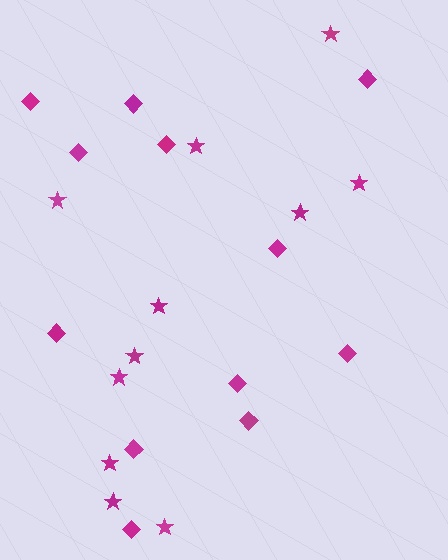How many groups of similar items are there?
There are 2 groups: one group of diamonds (12) and one group of stars (11).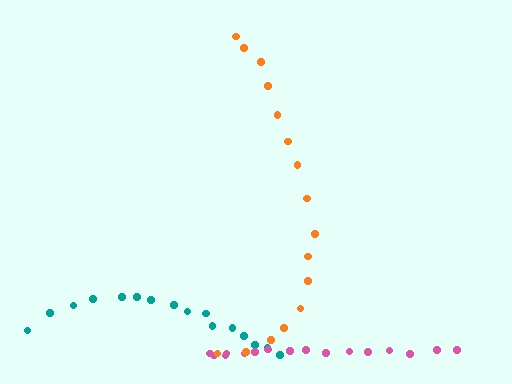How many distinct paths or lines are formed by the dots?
There are 3 distinct paths.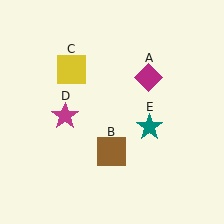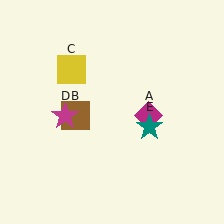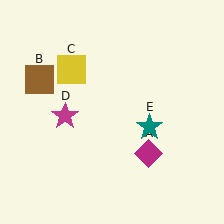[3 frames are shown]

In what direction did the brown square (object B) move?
The brown square (object B) moved up and to the left.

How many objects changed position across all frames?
2 objects changed position: magenta diamond (object A), brown square (object B).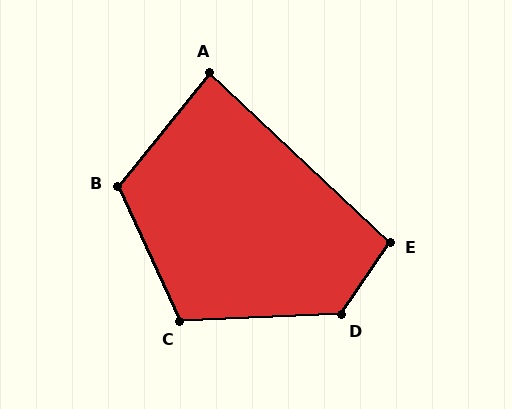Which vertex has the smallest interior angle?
A, at approximately 86 degrees.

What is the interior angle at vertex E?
Approximately 99 degrees (obtuse).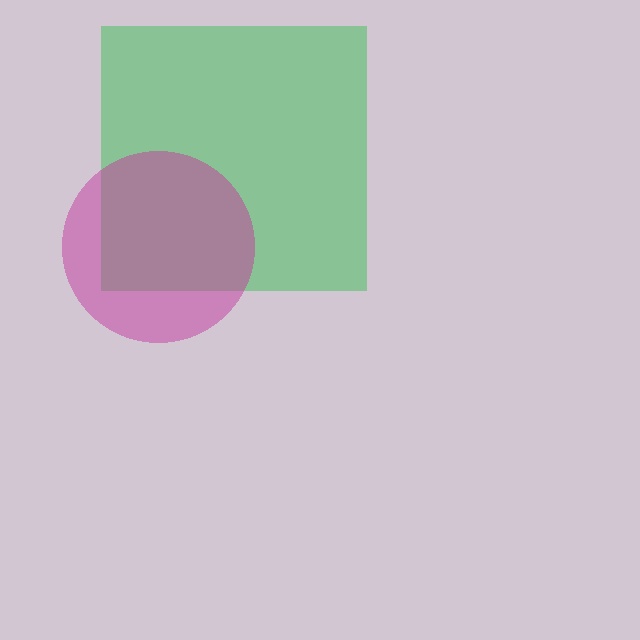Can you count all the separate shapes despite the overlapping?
Yes, there are 2 separate shapes.